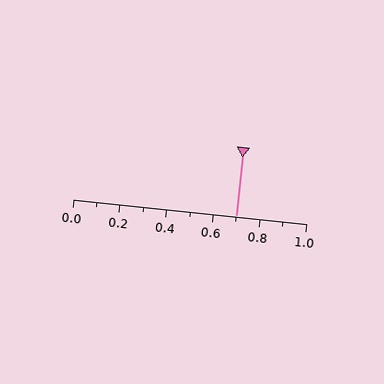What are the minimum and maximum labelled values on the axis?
The axis runs from 0.0 to 1.0.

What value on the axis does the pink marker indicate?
The marker indicates approximately 0.7.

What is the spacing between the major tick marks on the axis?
The major ticks are spaced 0.2 apart.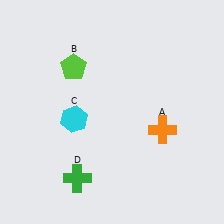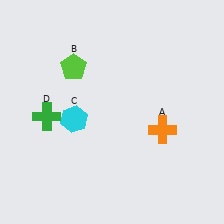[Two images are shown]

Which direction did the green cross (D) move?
The green cross (D) moved up.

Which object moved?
The green cross (D) moved up.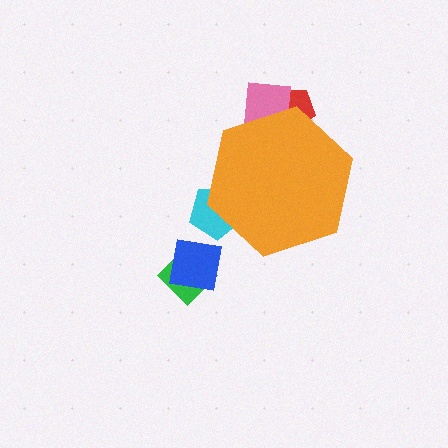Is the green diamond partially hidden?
No, the green diamond is fully visible.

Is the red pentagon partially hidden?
Yes, the red pentagon is partially hidden behind the orange hexagon.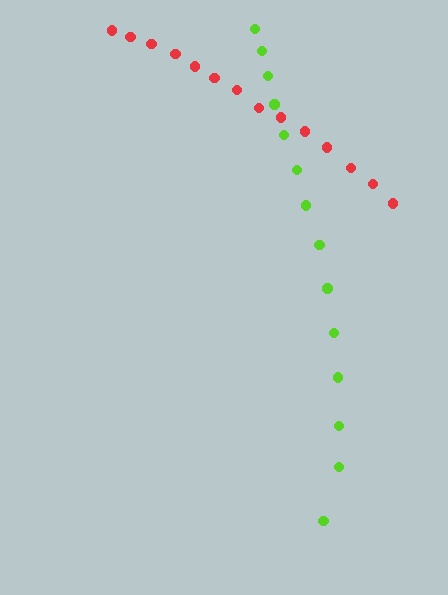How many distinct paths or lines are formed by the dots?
There are 2 distinct paths.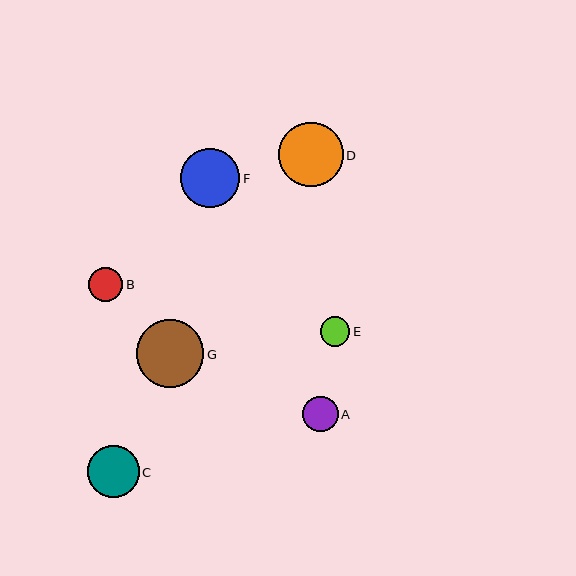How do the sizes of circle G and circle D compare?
Circle G and circle D are approximately the same size.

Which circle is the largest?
Circle G is the largest with a size of approximately 67 pixels.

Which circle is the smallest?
Circle E is the smallest with a size of approximately 30 pixels.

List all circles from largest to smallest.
From largest to smallest: G, D, F, C, A, B, E.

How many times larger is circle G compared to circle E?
Circle G is approximately 2.3 times the size of circle E.